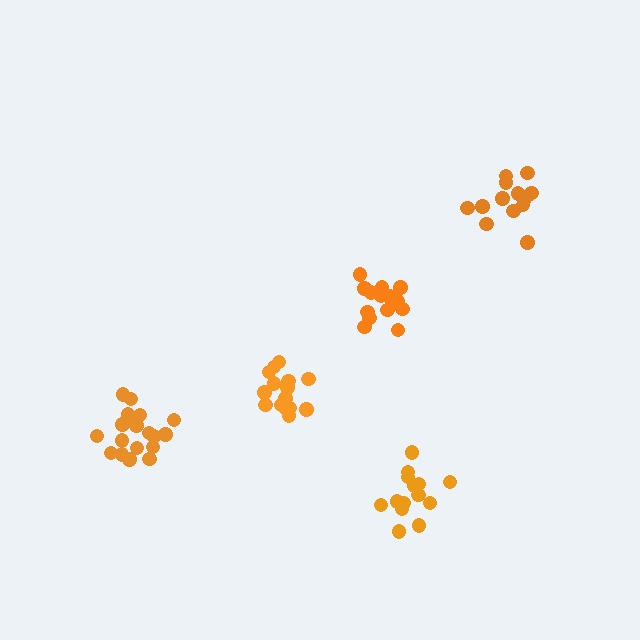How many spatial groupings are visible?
There are 5 spatial groupings.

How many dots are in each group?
Group 1: 15 dots, Group 2: 15 dots, Group 3: 17 dots, Group 4: 19 dots, Group 5: 14 dots (80 total).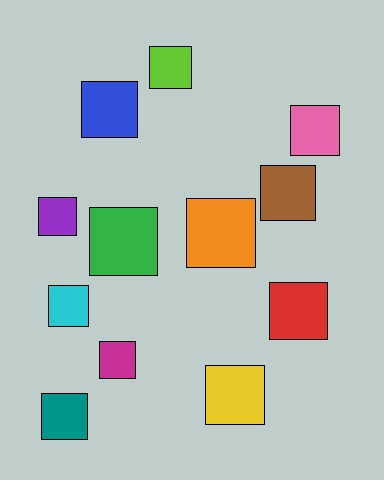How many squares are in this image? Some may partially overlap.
There are 12 squares.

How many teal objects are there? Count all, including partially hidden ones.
There is 1 teal object.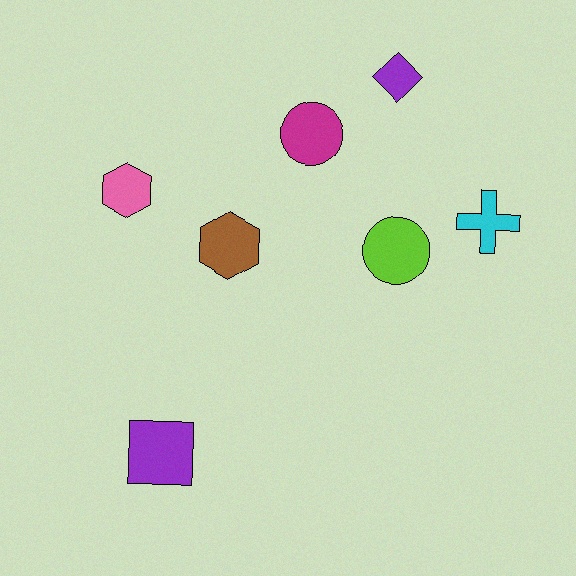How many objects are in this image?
There are 7 objects.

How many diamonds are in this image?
There is 1 diamond.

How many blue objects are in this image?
There are no blue objects.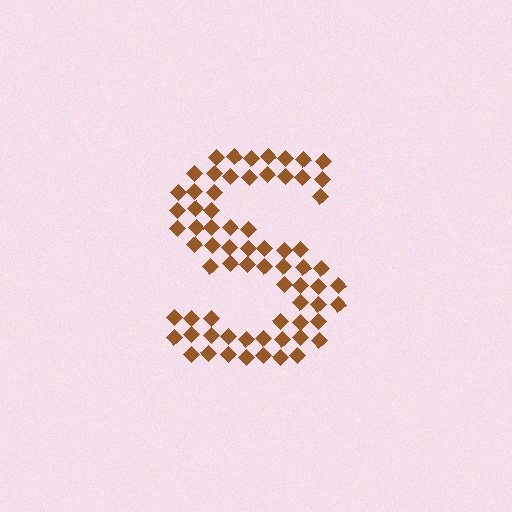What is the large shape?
The large shape is the letter S.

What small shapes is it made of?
It is made of small diamonds.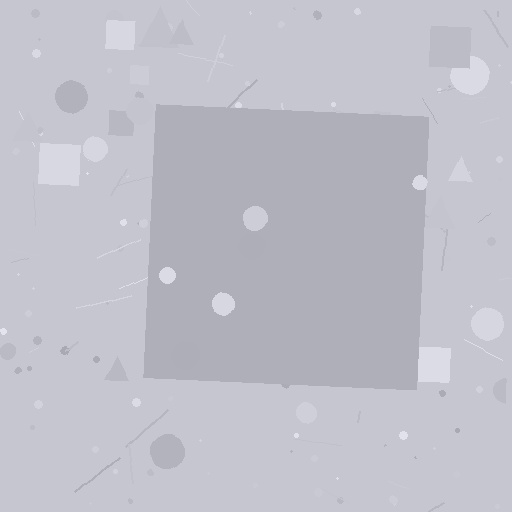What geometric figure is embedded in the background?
A square is embedded in the background.